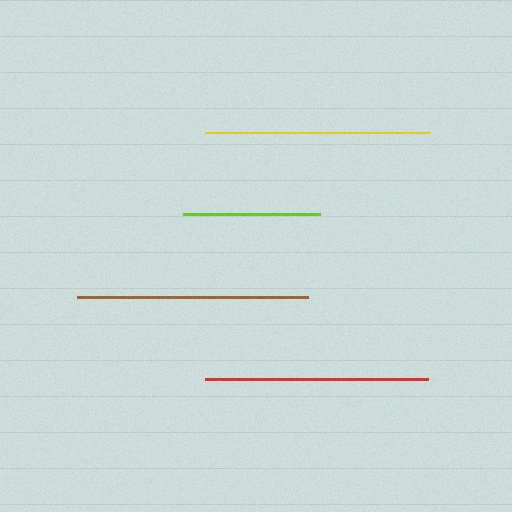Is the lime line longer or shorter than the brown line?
The brown line is longer than the lime line.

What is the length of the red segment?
The red segment is approximately 223 pixels long.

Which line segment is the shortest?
The lime line is the shortest at approximately 138 pixels.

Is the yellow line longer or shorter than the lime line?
The yellow line is longer than the lime line.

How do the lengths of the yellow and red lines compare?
The yellow and red lines are approximately the same length.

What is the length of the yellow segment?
The yellow segment is approximately 224 pixels long.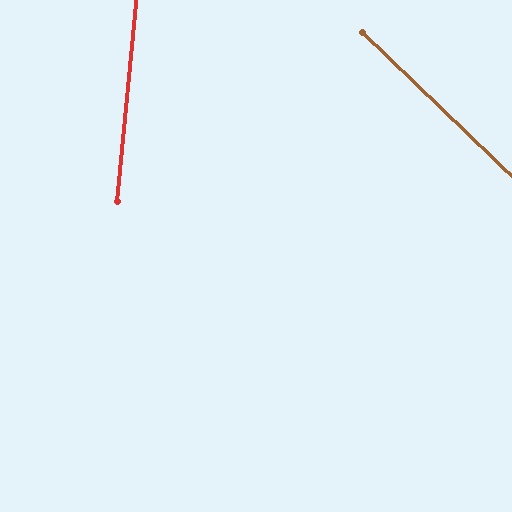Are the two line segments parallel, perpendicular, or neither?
Neither parallel nor perpendicular — they differ by about 52°.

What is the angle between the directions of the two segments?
Approximately 52 degrees.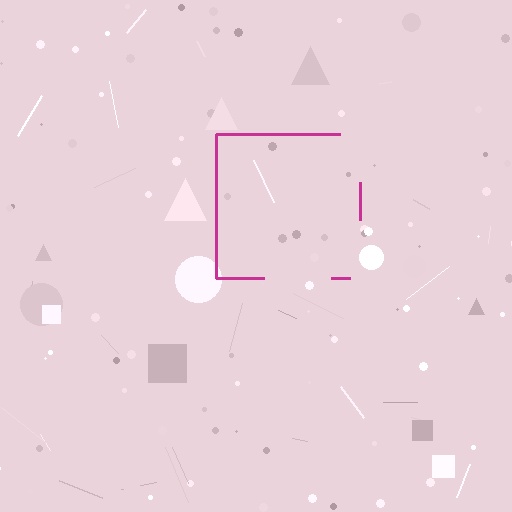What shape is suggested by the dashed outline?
The dashed outline suggests a square.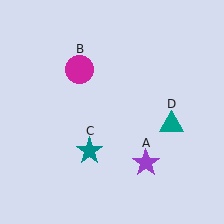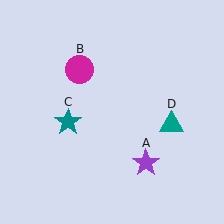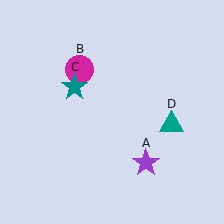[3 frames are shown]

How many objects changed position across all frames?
1 object changed position: teal star (object C).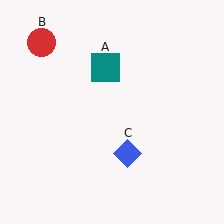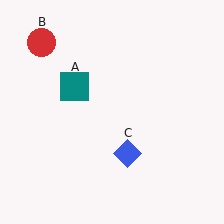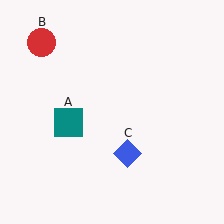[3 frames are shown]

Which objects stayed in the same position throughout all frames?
Red circle (object B) and blue diamond (object C) remained stationary.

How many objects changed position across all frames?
1 object changed position: teal square (object A).